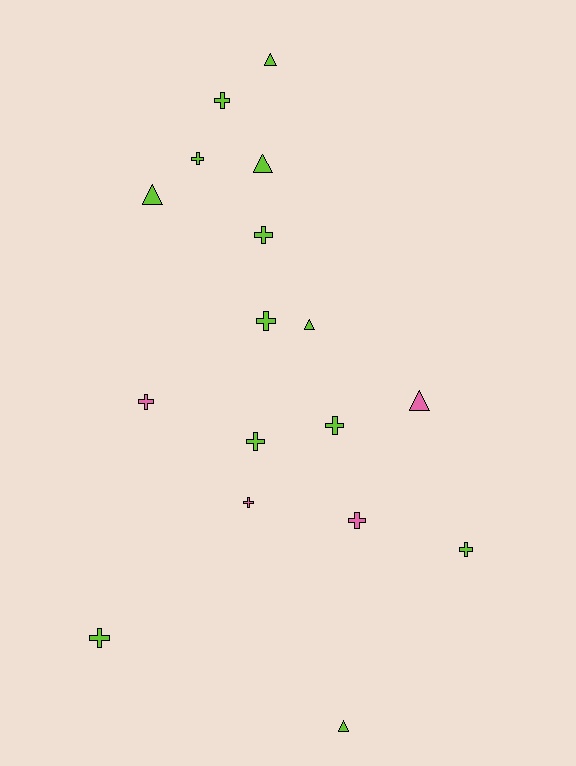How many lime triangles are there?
There are 5 lime triangles.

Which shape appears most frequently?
Cross, with 11 objects.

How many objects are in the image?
There are 17 objects.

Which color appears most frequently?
Lime, with 13 objects.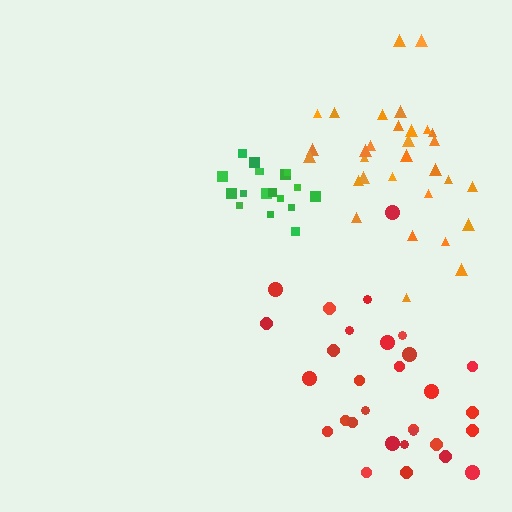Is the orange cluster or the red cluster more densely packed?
Orange.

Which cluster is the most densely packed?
Green.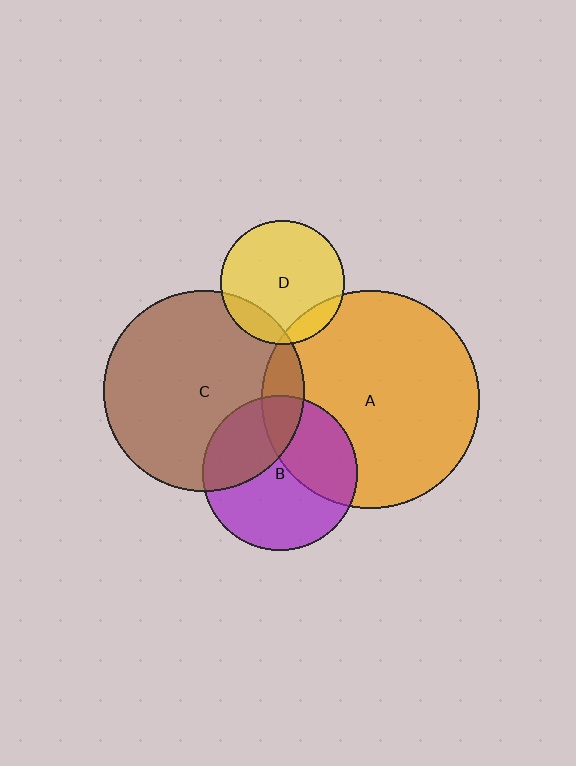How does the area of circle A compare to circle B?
Approximately 2.0 times.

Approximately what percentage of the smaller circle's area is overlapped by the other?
Approximately 35%.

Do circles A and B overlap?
Yes.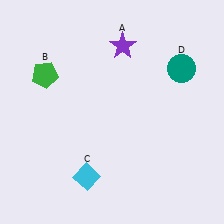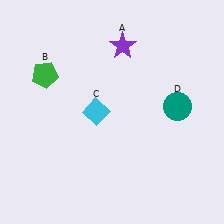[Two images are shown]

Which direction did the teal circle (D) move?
The teal circle (D) moved down.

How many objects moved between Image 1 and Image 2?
2 objects moved between the two images.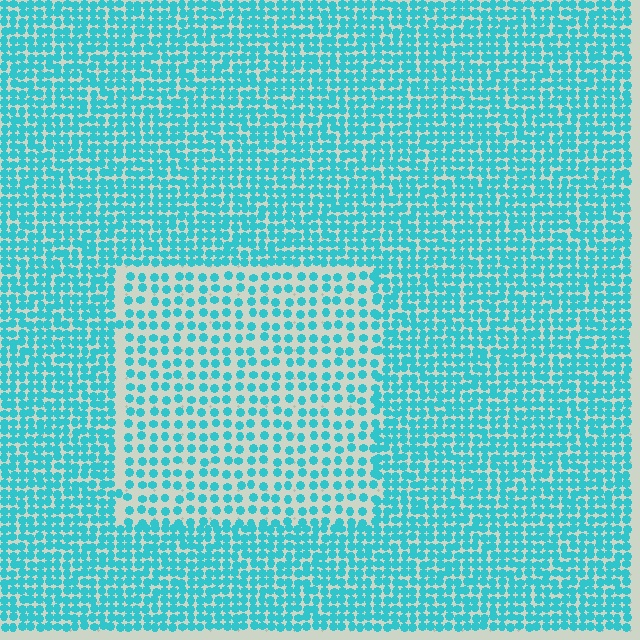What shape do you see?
I see a rectangle.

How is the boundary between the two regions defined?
The boundary is defined by a change in element density (approximately 1.9x ratio). All elements are the same color, size, and shape.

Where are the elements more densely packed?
The elements are more densely packed outside the rectangle boundary.